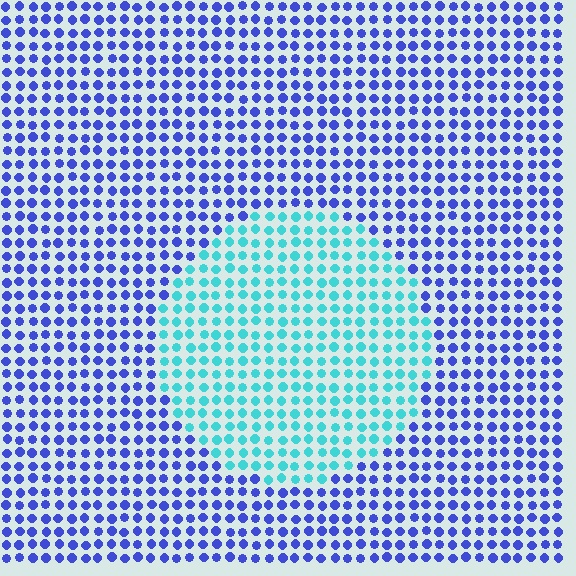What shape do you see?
I see a circle.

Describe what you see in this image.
The image is filled with small blue elements in a uniform arrangement. A circle-shaped region is visible where the elements are tinted to a slightly different hue, forming a subtle color boundary.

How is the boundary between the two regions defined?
The boundary is defined purely by a slight shift in hue (about 56 degrees). Spacing, size, and orientation are identical on both sides.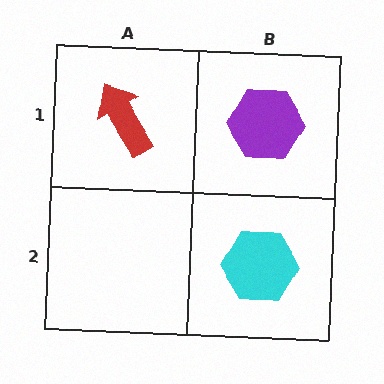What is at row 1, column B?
A purple hexagon.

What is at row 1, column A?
A red arrow.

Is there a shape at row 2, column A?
No, that cell is empty.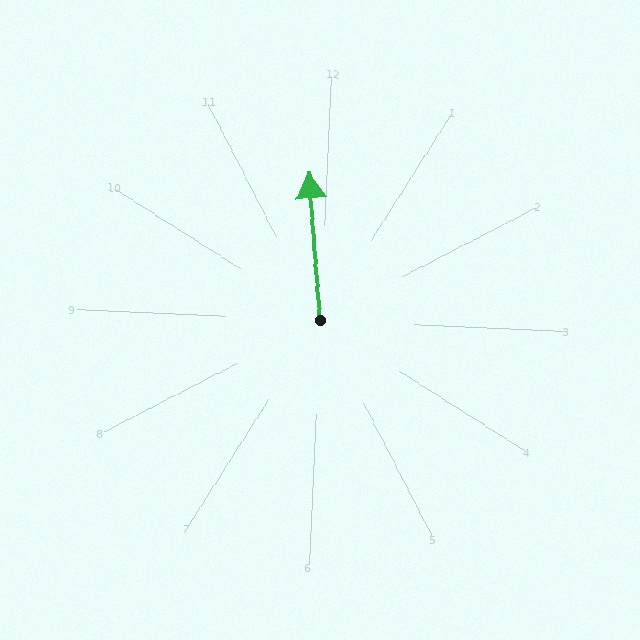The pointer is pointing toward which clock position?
Roughly 12 o'clock.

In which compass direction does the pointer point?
North.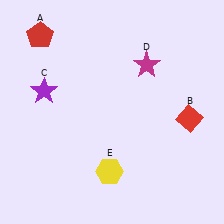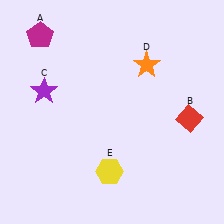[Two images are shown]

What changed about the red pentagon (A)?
In Image 1, A is red. In Image 2, it changed to magenta.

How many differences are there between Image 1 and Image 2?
There are 2 differences between the two images.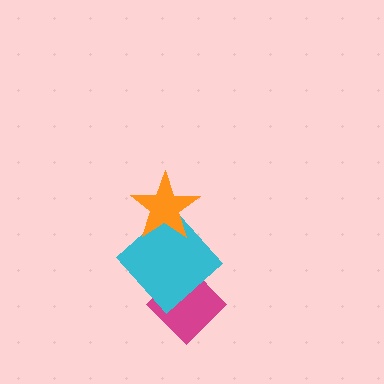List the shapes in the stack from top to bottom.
From top to bottom: the orange star, the cyan diamond, the magenta diamond.